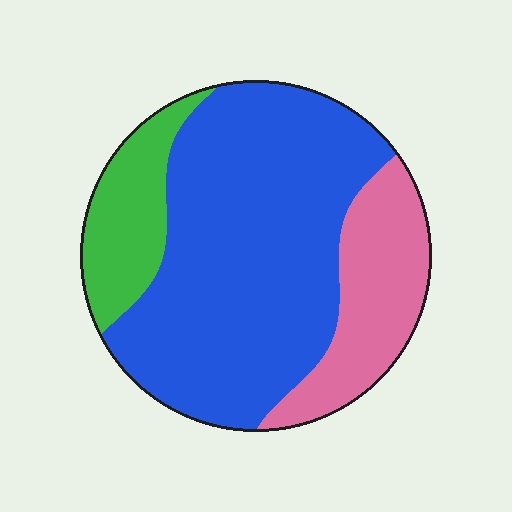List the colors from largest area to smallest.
From largest to smallest: blue, pink, green.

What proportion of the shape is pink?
Pink takes up between a sixth and a third of the shape.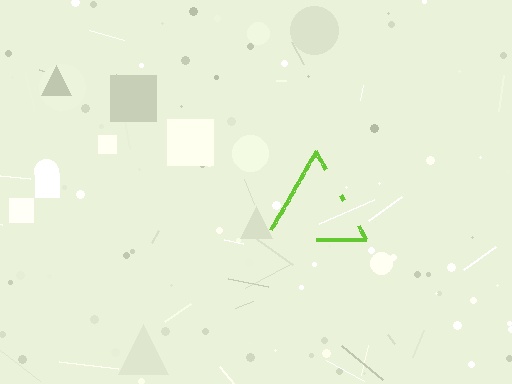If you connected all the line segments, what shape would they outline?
They would outline a triangle.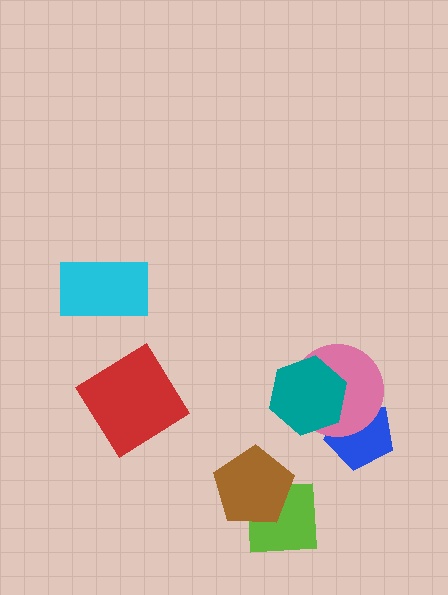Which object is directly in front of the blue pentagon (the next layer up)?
The pink circle is directly in front of the blue pentagon.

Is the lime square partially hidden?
Yes, it is partially covered by another shape.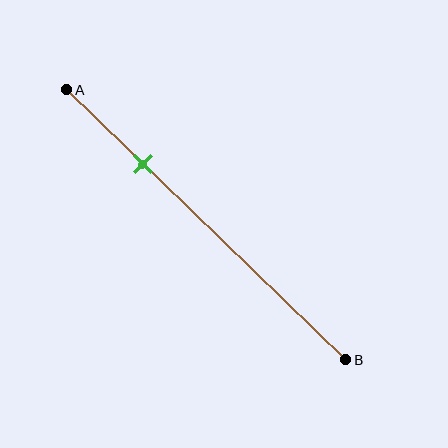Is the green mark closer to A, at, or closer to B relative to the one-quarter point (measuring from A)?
The green mark is approximately at the one-quarter point of segment AB.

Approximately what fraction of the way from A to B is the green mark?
The green mark is approximately 25% of the way from A to B.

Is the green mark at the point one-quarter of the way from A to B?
Yes, the mark is approximately at the one-quarter point.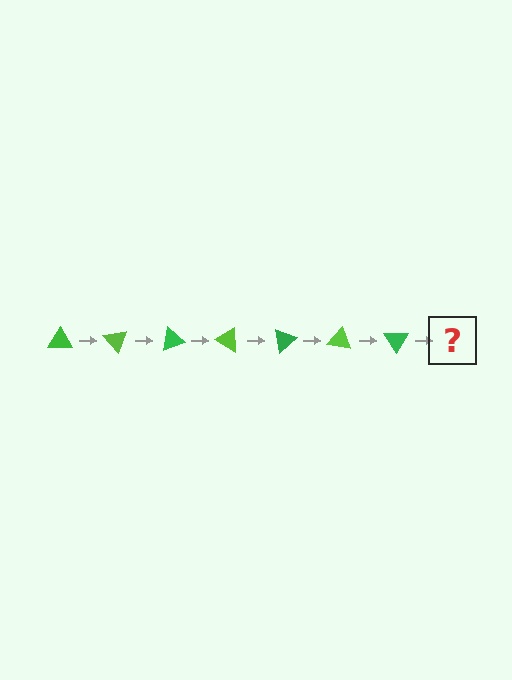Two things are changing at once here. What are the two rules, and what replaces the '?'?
The two rules are that it rotates 50 degrees each step and the color cycles through green and lime. The '?' should be a lime triangle, rotated 350 degrees from the start.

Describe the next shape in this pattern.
It should be a lime triangle, rotated 350 degrees from the start.